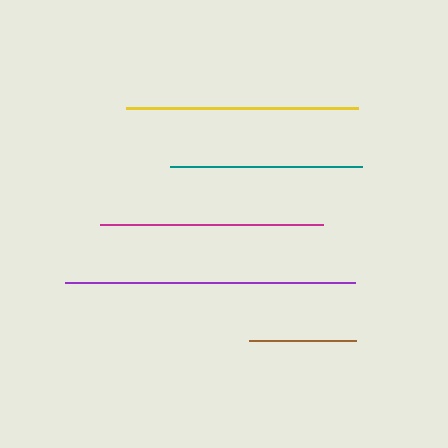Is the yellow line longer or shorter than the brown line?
The yellow line is longer than the brown line.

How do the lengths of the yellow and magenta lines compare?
The yellow and magenta lines are approximately the same length.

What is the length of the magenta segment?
The magenta segment is approximately 223 pixels long.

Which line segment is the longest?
The purple line is the longest at approximately 290 pixels.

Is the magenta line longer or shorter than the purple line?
The purple line is longer than the magenta line.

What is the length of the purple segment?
The purple segment is approximately 290 pixels long.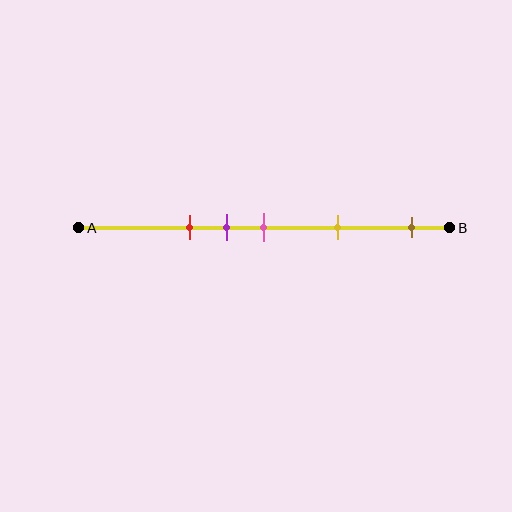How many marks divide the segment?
There are 5 marks dividing the segment.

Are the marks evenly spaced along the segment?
No, the marks are not evenly spaced.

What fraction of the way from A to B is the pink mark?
The pink mark is approximately 50% (0.5) of the way from A to B.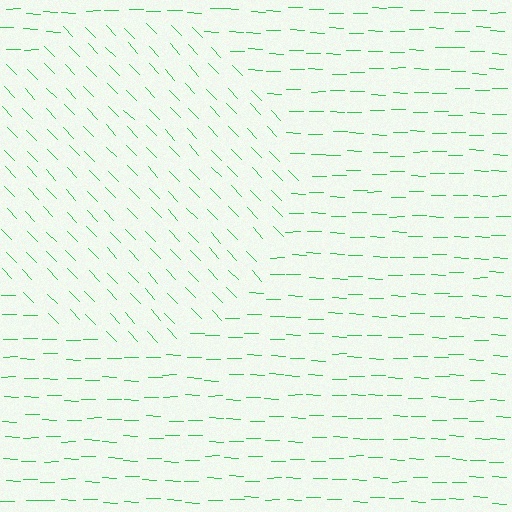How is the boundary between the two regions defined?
The boundary is defined purely by a change in line orientation (approximately 45 degrees difference). All lines are the same color and thickness.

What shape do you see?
I see a circle.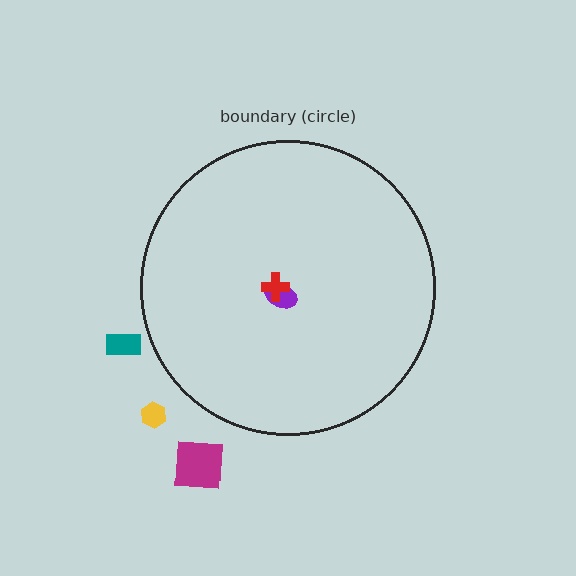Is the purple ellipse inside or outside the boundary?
Inside.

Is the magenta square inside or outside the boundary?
Outside.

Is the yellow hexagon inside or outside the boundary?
Outside.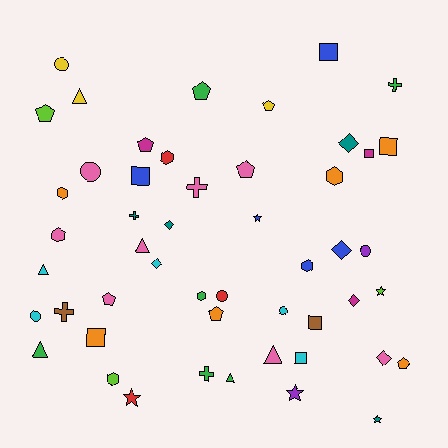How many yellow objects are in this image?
There are 3 yellow objects.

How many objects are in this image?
There are 50 objects.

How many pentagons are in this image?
There are 8 pentagons.